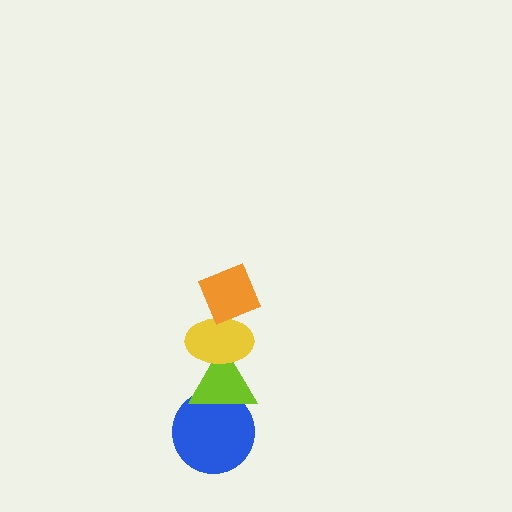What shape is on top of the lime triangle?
The yellow ellipse is on top of the lime triangle.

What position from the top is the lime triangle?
The lime triangle is 3rd from the top.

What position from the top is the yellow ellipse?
The yellow ellipse is 2nd from the top.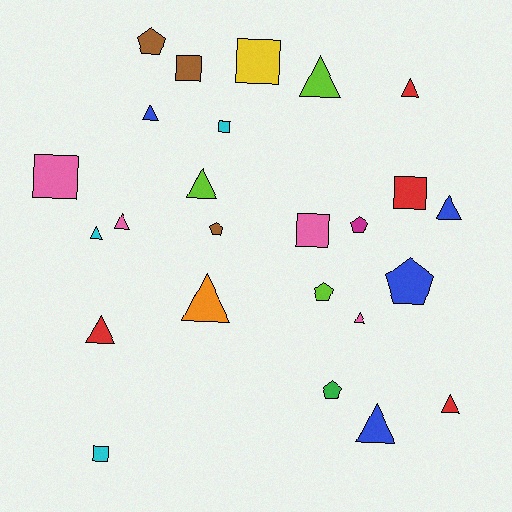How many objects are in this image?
There are 25 objects.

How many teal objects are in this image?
There are no teal objects.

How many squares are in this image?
There are 7 squares.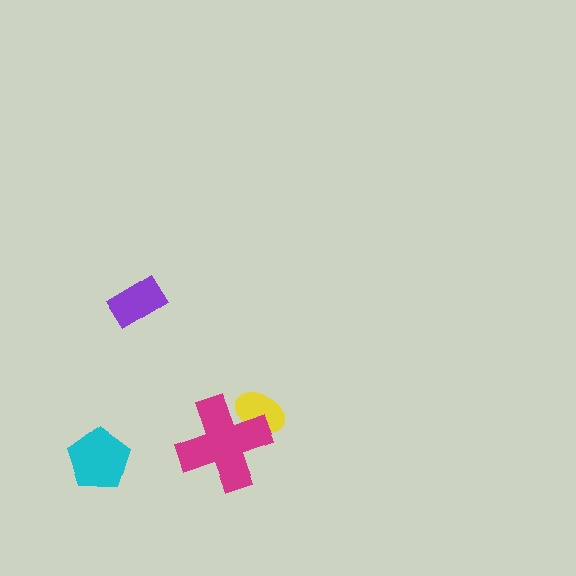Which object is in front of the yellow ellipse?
The magenta cross is in front of the yellow ellipse.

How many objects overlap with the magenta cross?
1 object overlaps with the magenta cross.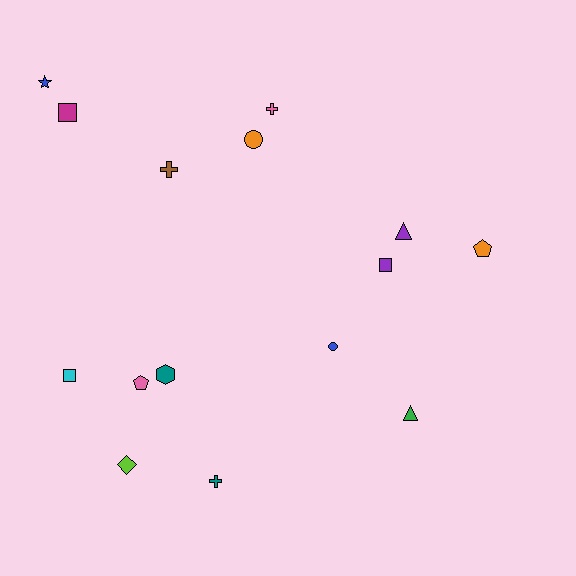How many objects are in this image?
There are 15 objects.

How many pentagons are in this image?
There are 2 pentagons.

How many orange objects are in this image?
There are 2 orange objects.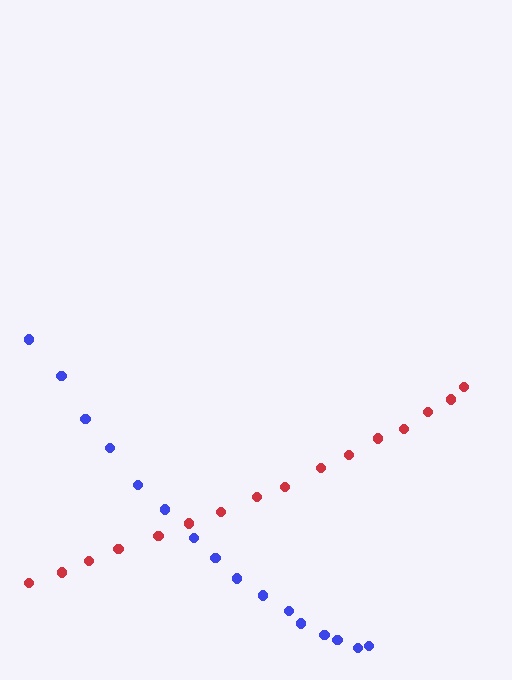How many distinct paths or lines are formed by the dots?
There are 2 distinct paths.